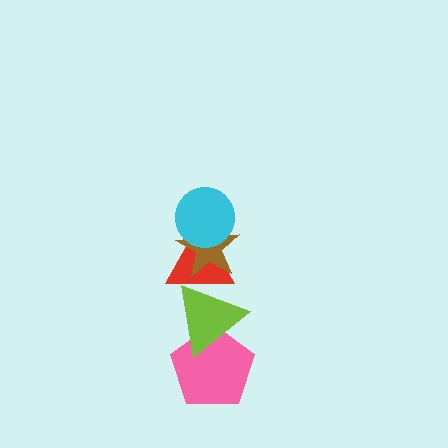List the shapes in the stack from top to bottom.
From top to bottom: the cyan circle, the brown star, the red triangle, the lime triangle, the pink pentagon.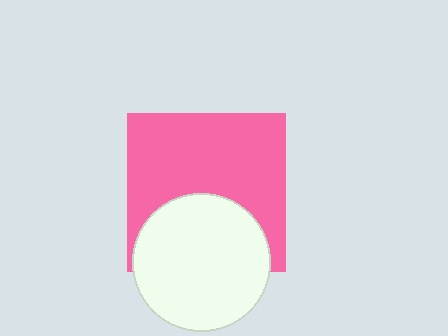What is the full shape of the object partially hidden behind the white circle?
The partially hidden object is a pink square.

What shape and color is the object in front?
The object in front is a white circle.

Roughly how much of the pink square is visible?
About half of it is visible (roughly 65%).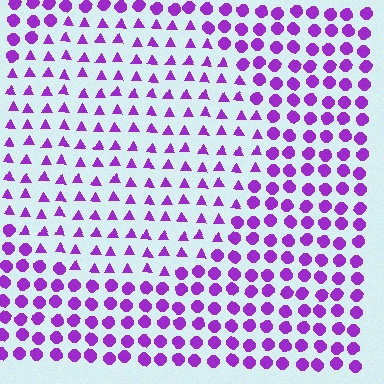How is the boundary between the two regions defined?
The boundary is defined by a change in element shape: triangles inside vs. circles outside. All elements share the same color and spacing.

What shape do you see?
I see a circle.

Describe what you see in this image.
The image is filled with small purple elements arranged in a uniform grid. A circle-shaped region contains triangles, while the surrounding area contains circles. The boundary is defined purely by the change in element shape.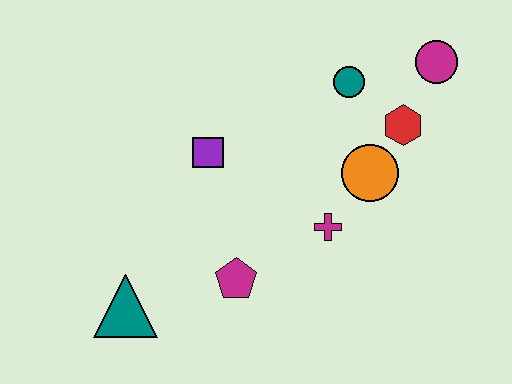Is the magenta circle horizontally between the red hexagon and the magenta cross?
No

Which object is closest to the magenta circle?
The red hexagon is closest to the magenta circle.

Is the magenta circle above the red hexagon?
Yes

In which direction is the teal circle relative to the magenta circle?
The teal circle is to the left of the magenta circle.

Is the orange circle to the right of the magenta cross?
Yes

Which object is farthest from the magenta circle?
The teal triangle is farthest from the magenta circle.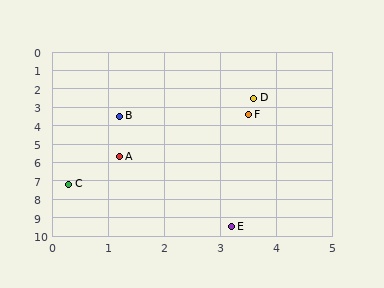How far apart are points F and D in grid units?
Points F and D are about 0.9 grid units apart.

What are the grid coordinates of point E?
Point E is at approximately (3.2, 9.5).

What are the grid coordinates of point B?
Point B is at approximately (1.2, 3.5).